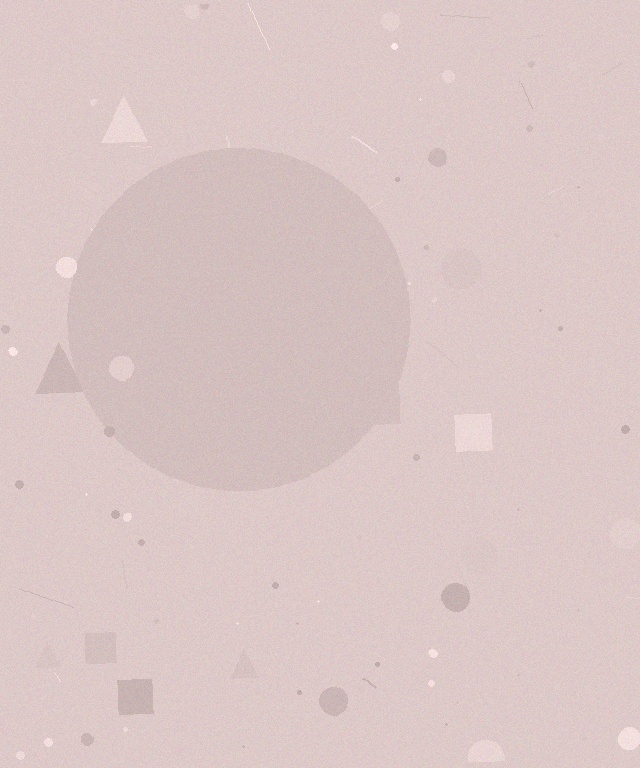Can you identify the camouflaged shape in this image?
The camouflaged shape is a circle.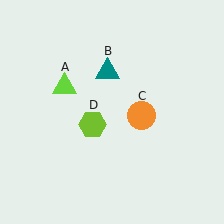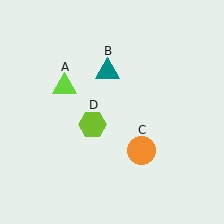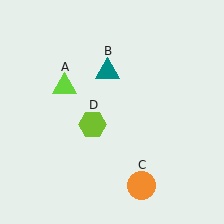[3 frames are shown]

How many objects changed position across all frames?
1 object changed position: orange circle (object C).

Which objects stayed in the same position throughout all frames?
Lime triangle (object A) and teal triangle (object B) and lime hexagon (object D) remained stationary.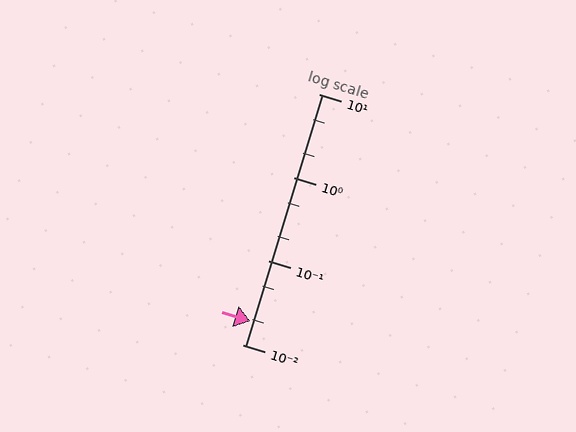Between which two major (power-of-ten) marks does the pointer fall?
The pointer is between 0.01 and 0.1.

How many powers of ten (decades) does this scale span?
The scale spans 3 decades, from 0.01 to 10.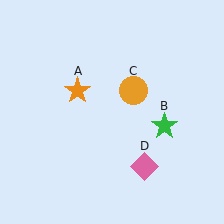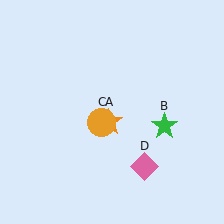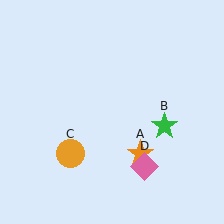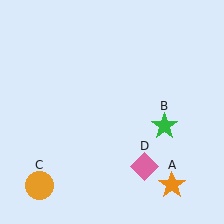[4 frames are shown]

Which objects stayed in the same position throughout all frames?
Green star (object B) and pink diamond (object D) remained stationary.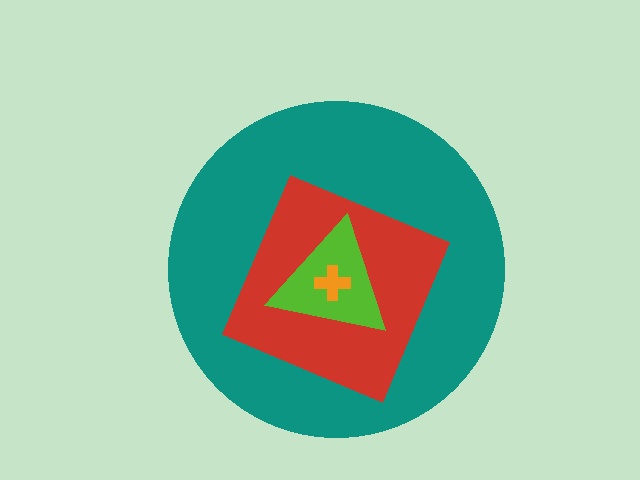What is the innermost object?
The orange cross.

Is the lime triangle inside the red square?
Yes.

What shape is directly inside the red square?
The lime triangle.